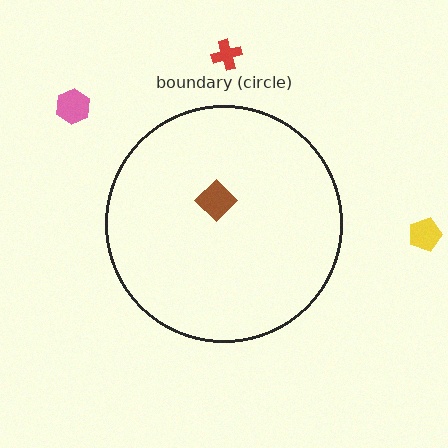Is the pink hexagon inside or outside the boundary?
Outside.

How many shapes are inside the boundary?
1 inside, 3 outside.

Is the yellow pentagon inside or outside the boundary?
Outside.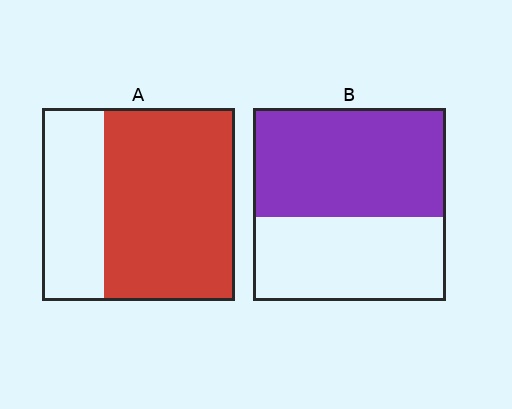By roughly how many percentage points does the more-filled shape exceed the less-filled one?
By roughly 10 percentage points (A over B).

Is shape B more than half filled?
Yes.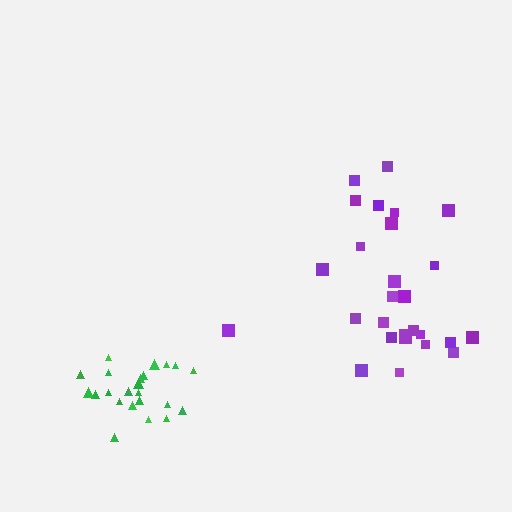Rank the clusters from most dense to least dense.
green, purple.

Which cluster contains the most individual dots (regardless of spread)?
Purple (27).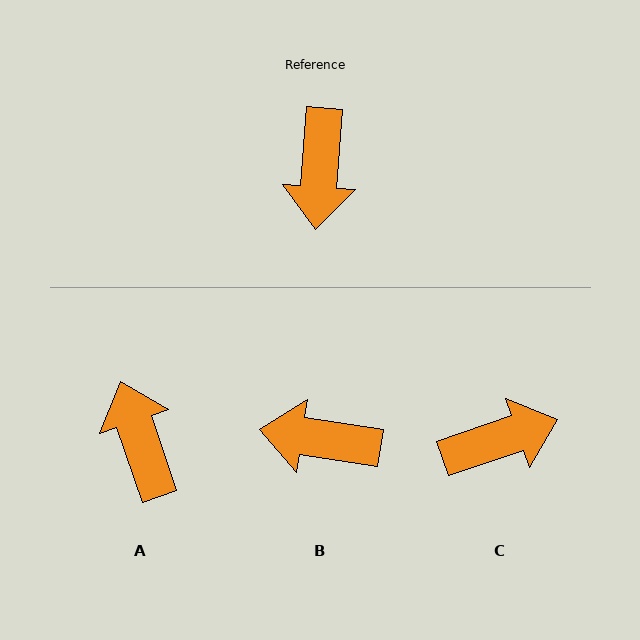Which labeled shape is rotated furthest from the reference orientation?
A, about 157 degrees away.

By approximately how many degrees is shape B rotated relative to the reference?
Approximately 94 degrees clockwise.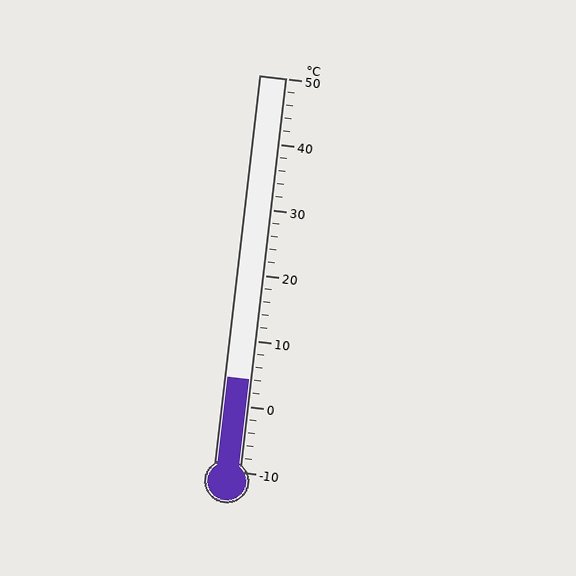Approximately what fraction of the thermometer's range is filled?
The thermometer is filled to approximately 25% of its range.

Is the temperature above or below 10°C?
The temperature is below 10°C.